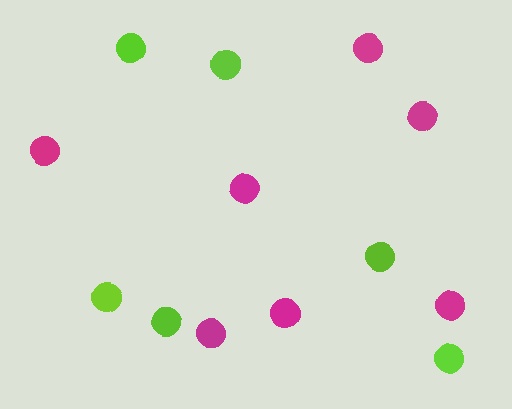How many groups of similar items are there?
There are 2 groups: one group of magenta circles (7) and one group of lime circles (6).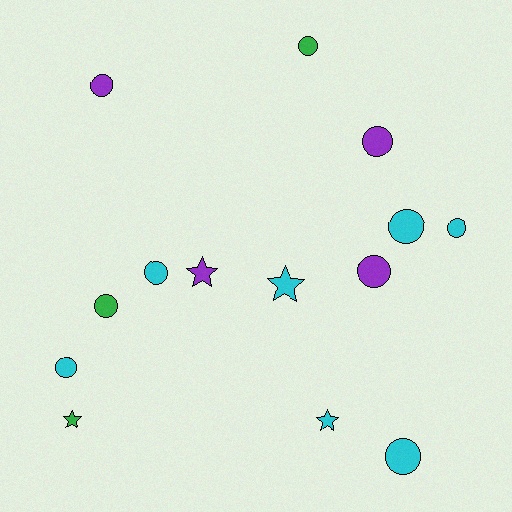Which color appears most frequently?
Cyan, with 7 objects.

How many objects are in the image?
There are 14 objects.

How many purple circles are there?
There are 3 purple circles.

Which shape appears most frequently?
Circle, with 10 objects.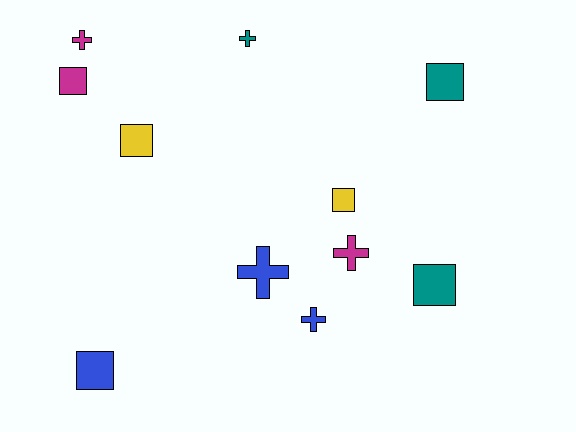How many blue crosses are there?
There are 2 blue crosses.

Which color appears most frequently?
Magenta, with 3 objects.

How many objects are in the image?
There are 11 objects.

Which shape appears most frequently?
Square, with 6 objects.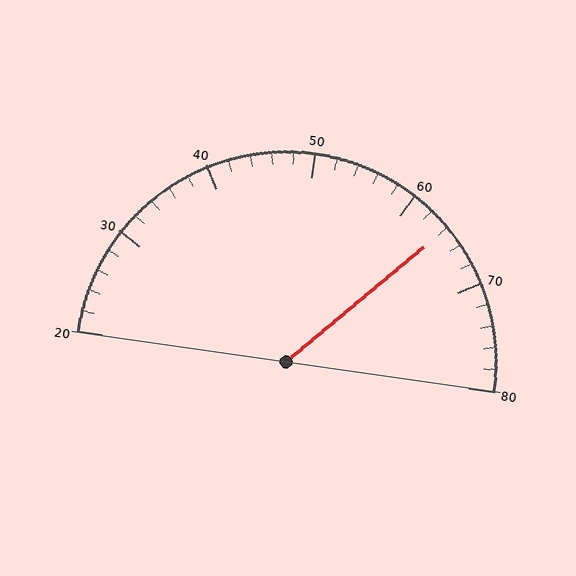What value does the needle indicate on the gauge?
The needle indicates approximately 64.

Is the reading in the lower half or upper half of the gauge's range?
The reading is in the upper half of the range (20 to 80).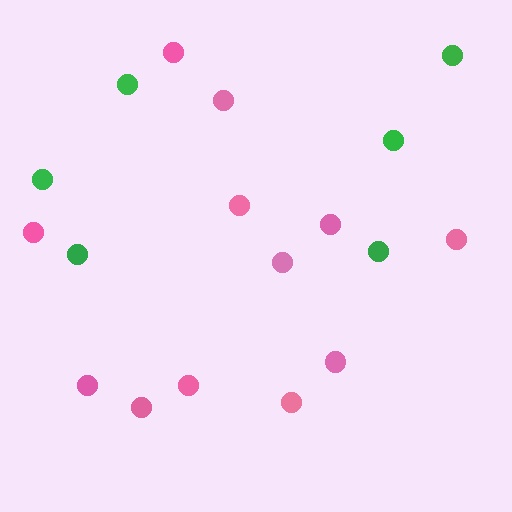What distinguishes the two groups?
There are 2 groups: one group of green circles (6) and one group of pink circles (12).